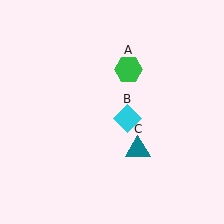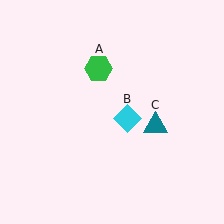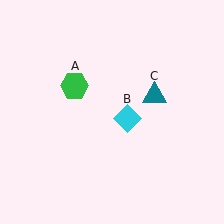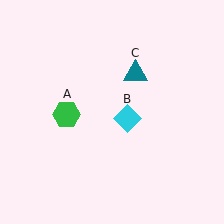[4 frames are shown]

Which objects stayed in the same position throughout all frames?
Cyan diamond (object B) remained stationary.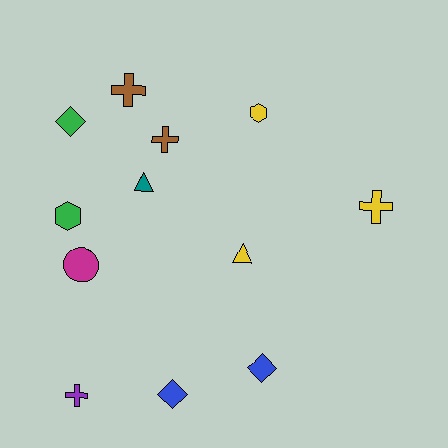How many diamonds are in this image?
There are 3 diamonds.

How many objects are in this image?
There are 12 objects.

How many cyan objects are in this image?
There are no cyan objects.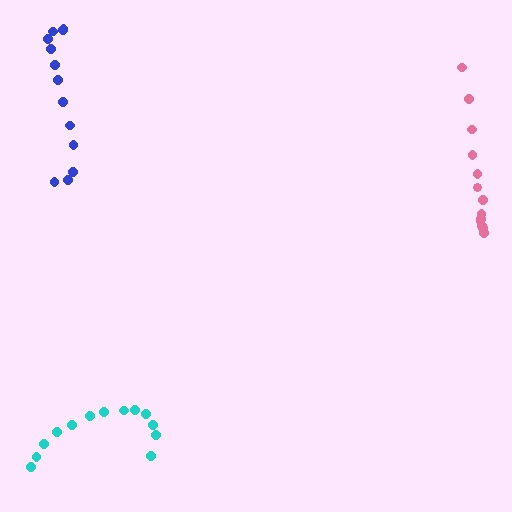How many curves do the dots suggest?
There are 3 distinct paths.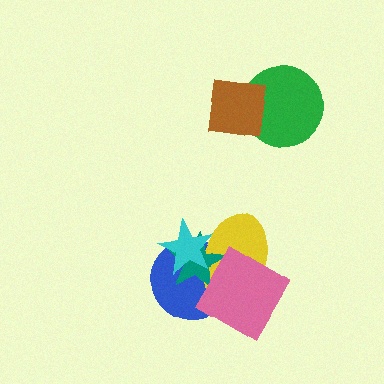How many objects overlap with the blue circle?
4 objects overlap with the blue circle.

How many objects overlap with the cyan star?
3 objects overlap with the cyan star.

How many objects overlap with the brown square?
1 object overlaps with the brown square.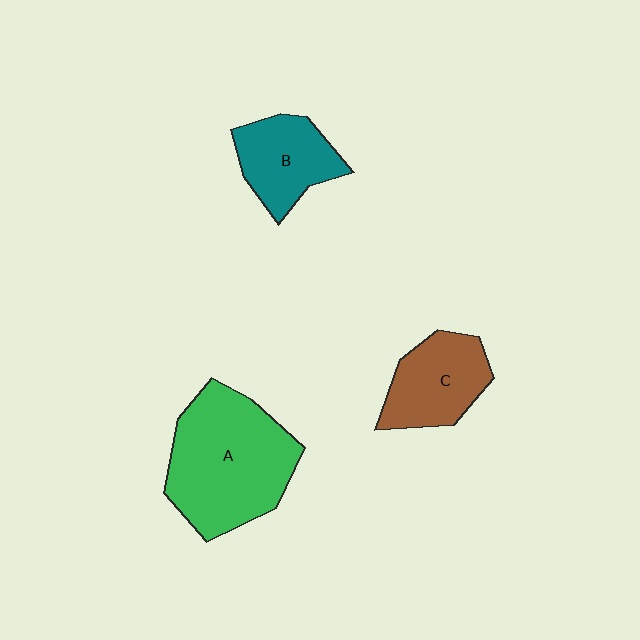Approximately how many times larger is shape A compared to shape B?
Approximately 2.0 times.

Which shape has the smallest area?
Shape B (teal).